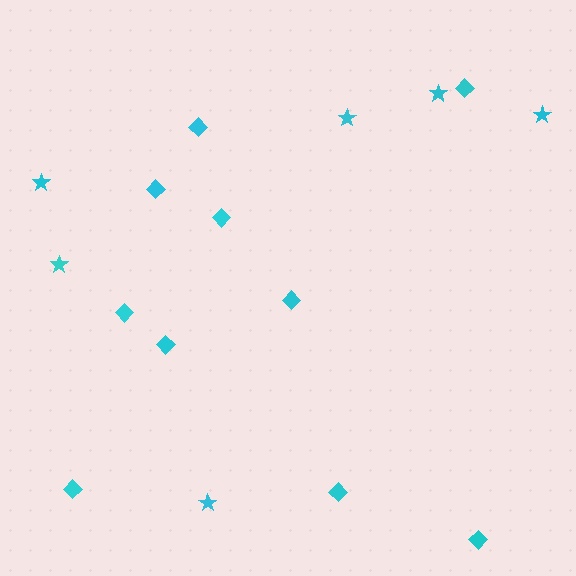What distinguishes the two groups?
There are 2 groups: one group of stars (6) and one group of diamonds (10).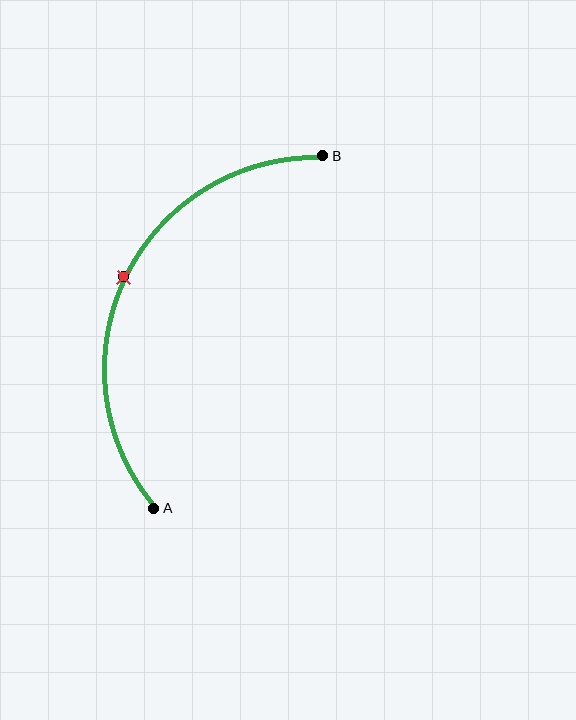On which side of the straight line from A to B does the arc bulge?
The arc bulges to the left of the straight line connecting A and B.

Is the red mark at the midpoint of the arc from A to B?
Yes. The red mark lies on the arc at equal arc-length from both A and B — it is the arc midpoint.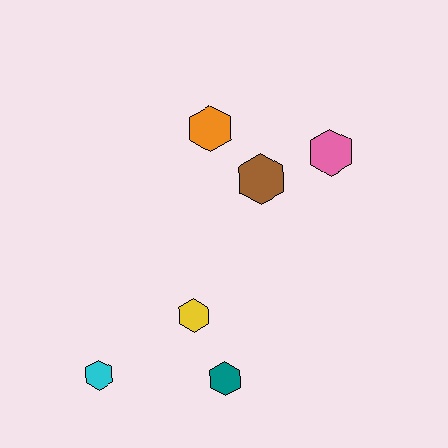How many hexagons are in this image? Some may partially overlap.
There are 6 hexagons.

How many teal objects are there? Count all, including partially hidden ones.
There is 1 teal object.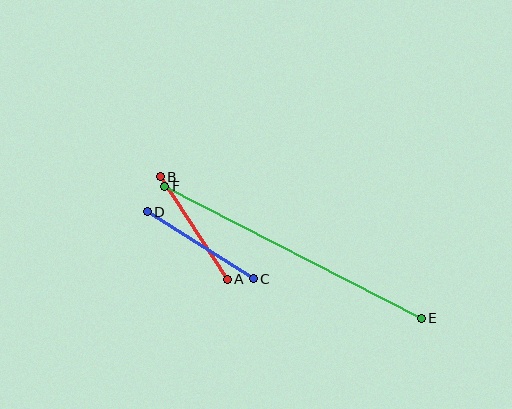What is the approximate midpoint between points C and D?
The midpoint is at approximately (200, 245) pixels.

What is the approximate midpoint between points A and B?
The midpoint is at approximately (194, 228) pixels.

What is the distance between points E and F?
The distance is approximately 289 pixels.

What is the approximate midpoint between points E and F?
The midpoint is at approximately (293, 252) pixels.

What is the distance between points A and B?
The distance is approximately 122 pixels.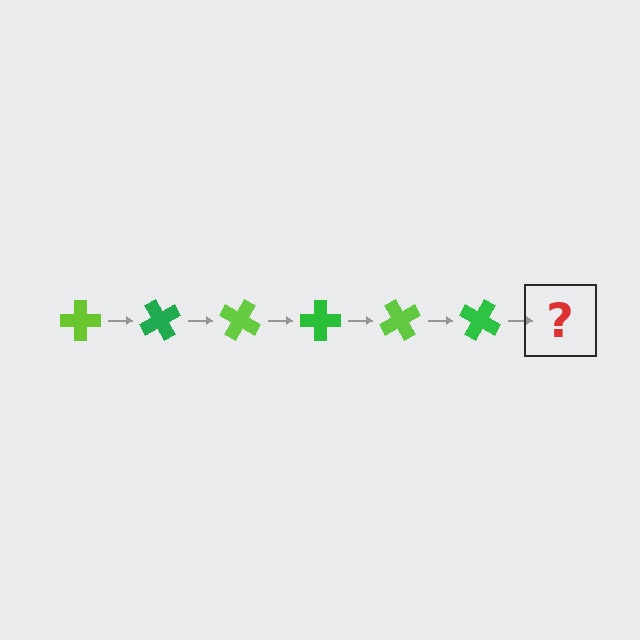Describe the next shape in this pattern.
It should be a lime cross, rotated 360 degrees from the start.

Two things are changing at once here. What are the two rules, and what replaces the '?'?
The two rules are that it rotates 60 degrees each step and the color cycles through lime and green. The '?' should be a lime cross, rotated 360 degrees from the start.